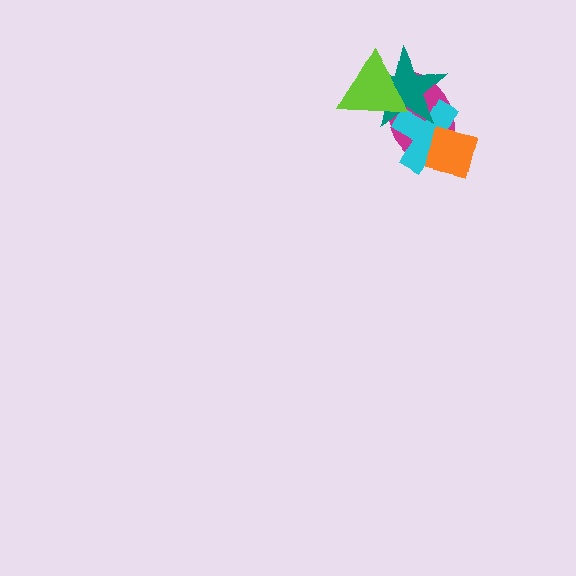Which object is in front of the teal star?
The lime triangle is in front of the teal star.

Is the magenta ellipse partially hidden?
Yes, it is partially covered by another shape.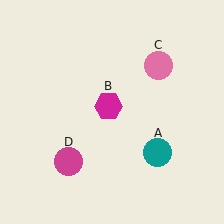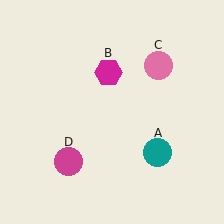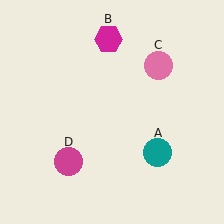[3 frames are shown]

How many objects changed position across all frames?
1 object changed position: magenta hexagon (object B).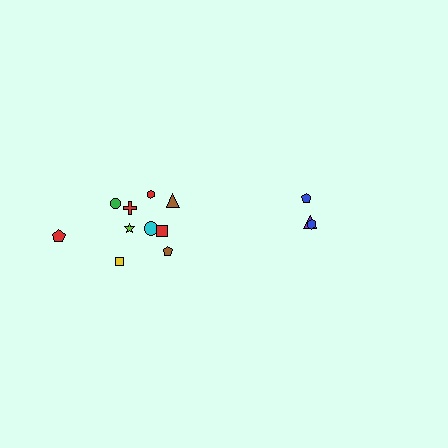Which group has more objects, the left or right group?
The left group.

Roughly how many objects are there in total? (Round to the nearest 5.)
Roughly 15 objects in total.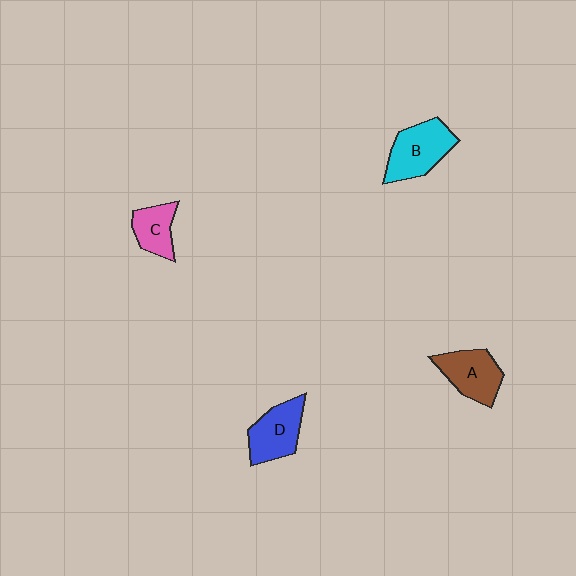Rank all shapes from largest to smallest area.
From largest to smallest: B (cyan), A (brown), D (blue), C (pink).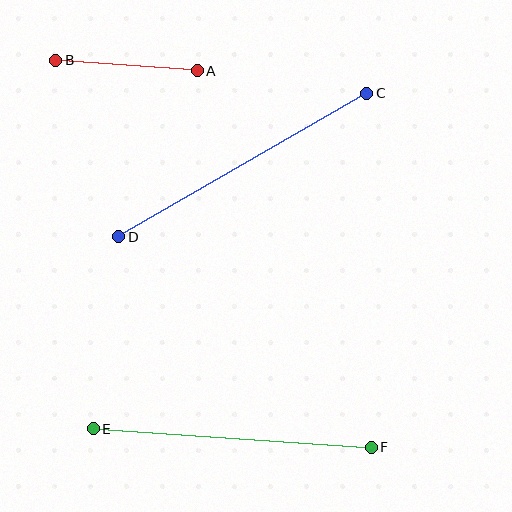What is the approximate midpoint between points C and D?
The midpoint is at approximately (243, 165) pixels.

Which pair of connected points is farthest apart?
Points C and D are farthest apart.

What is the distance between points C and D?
The distance is approximately 287 pixels.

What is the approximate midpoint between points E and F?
The midpoint is at approximately (232, 438) pixels.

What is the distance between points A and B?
The distance is approximately 142 pixels.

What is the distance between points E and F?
The distance is approximately 279 pixels.